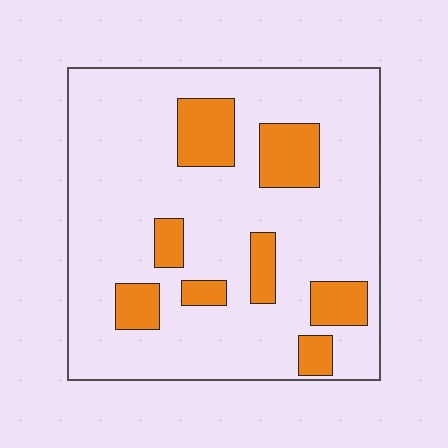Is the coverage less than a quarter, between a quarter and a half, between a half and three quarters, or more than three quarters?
Less than a quarter.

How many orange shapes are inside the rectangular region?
8.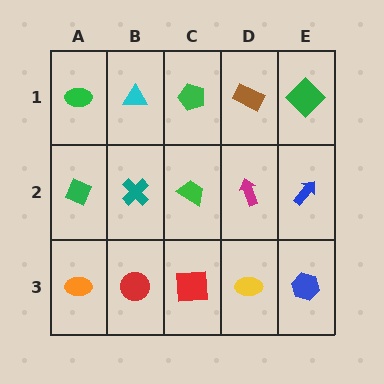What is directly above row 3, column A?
A green diamond.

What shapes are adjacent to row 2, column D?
A brown rectangle (row 1, column D), a yellow ellipse (row 3, column D), a green trapezoid (row 2, column C), a blue arrow (row 2, column E).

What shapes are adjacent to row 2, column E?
A green diamond (row 1, column E), a blue hexagon (row 3, column E), a magenta arrow (row 2, column D).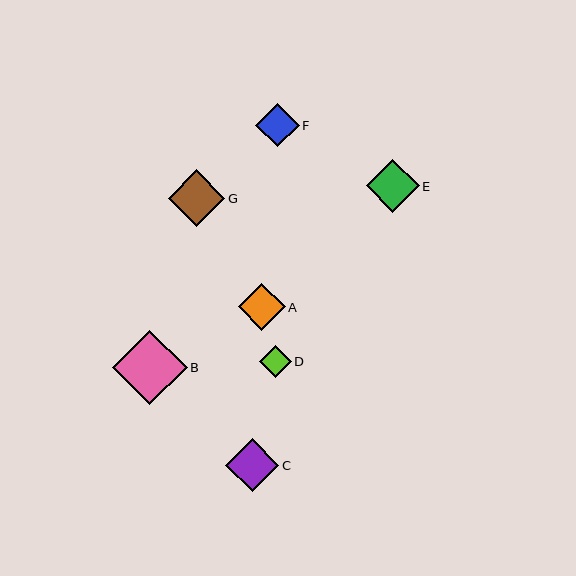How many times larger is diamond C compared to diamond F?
Diamond C is approximately 1.2 times the size of diamond F.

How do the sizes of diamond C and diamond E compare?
Diamond C and diamond E are approximately the same size.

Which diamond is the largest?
Diamond B is the largest with a size of approximately 75 pixels.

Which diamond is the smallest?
Diamond D is the smallest with a size of approximately 32 pixels.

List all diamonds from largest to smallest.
From largest to smallest: B, G, C, E, A, F, D.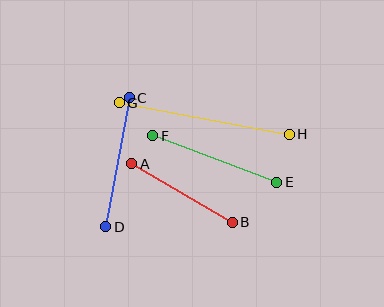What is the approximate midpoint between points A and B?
The midpoint is at approximately (182, 193) pixels.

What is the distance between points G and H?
The distance is approximately 173 pixels.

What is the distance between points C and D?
The distance is approximately 131 pixels.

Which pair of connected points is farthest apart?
Points G and H are farthest apart.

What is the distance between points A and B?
The distance is approximately 116 pixels.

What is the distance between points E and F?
The distance is approximately 133 pixels.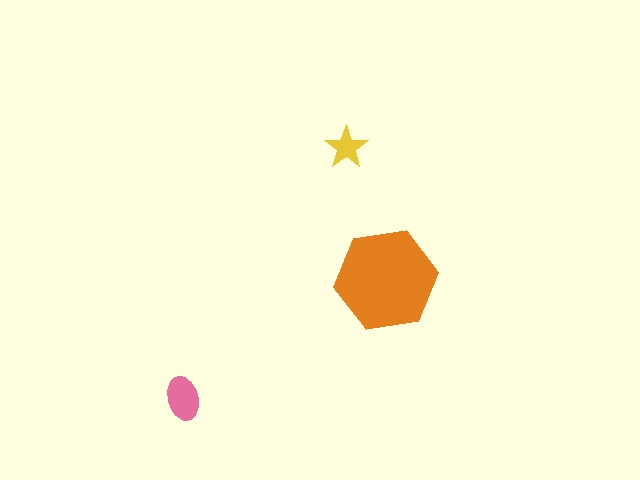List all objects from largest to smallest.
The orange hexagon, the pink ellipse, the yellow star.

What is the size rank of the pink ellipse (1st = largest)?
2nd.